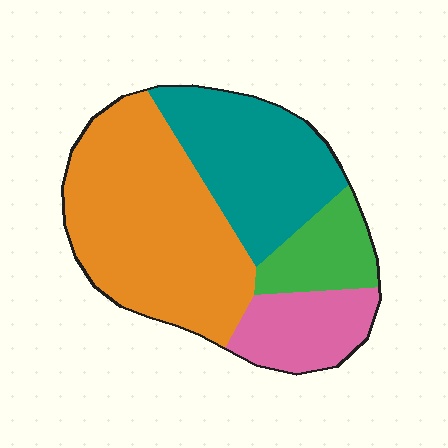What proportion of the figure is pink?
Pink covers 15% of the figure.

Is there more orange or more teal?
Orange.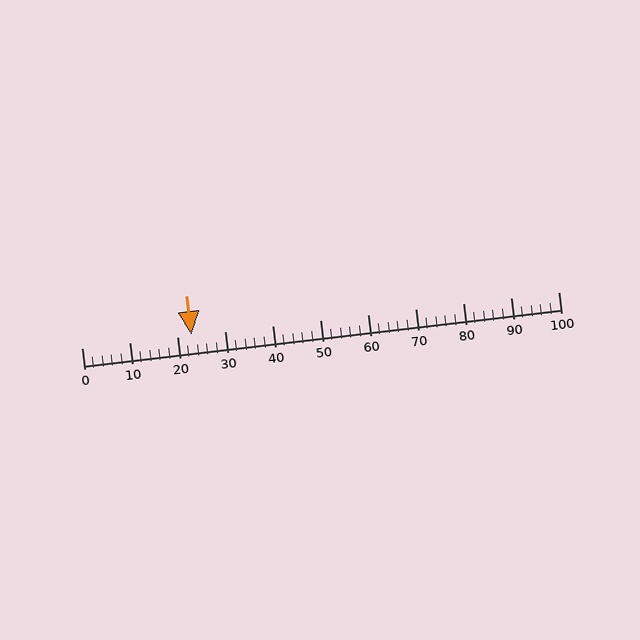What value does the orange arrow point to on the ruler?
The orange arrow points to approximately 23.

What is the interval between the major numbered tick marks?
The major tick marks are spaced 10 units apart.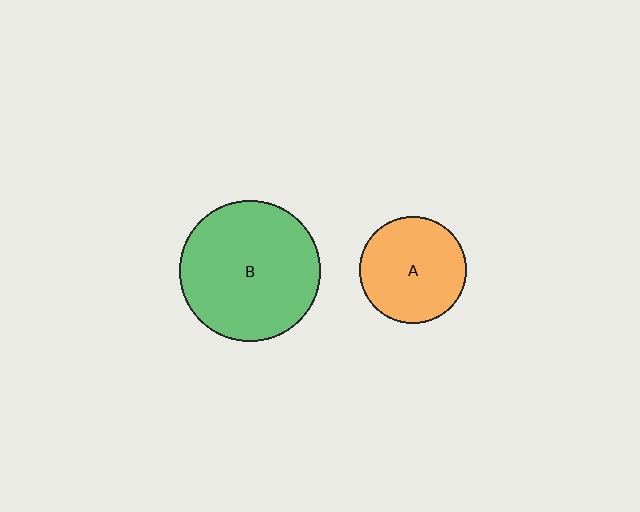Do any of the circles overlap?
No, none of the circles overlap.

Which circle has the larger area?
Circle B (green).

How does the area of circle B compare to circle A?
Approximately 1.7 times.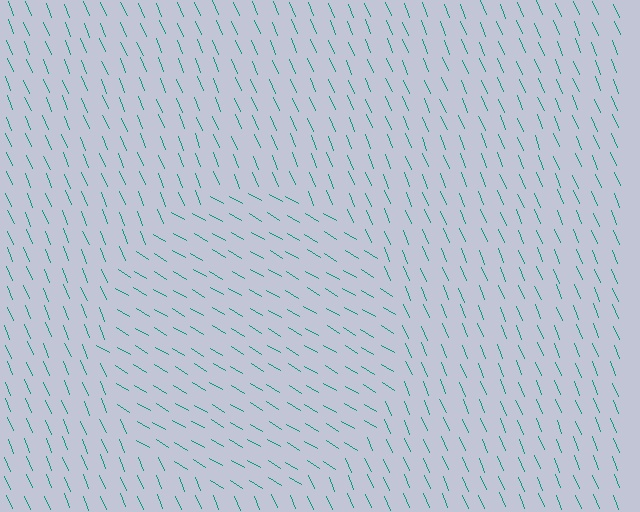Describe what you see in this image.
The image is filled with small teal line segments. A circle region in the image has lines oriented differently from the surrounding lines, creating a visible texture boundary.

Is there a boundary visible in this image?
Yes, there is a texture boundary formed by a change in line orientation.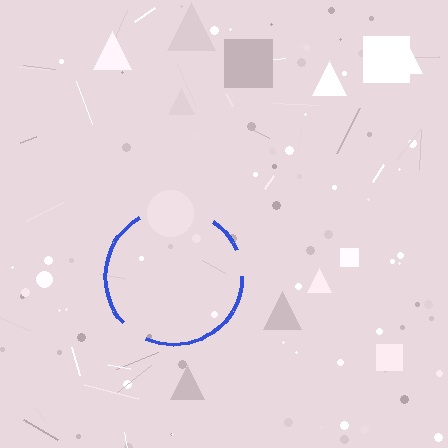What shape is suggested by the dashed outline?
The dashed outline suggests a circle.